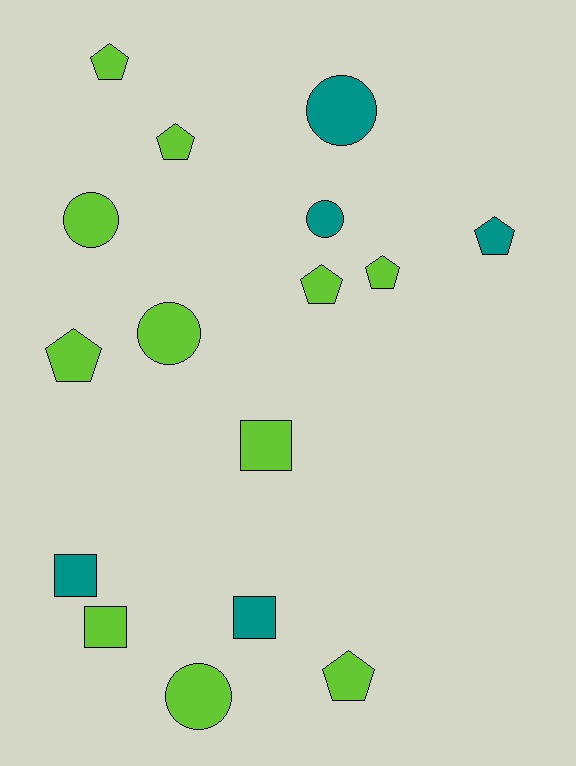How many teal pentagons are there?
There is 1 teal pentagon.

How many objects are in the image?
There are 16 objects.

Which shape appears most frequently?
Pentagon, with 7 objects.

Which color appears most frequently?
Lime, with 11 objects.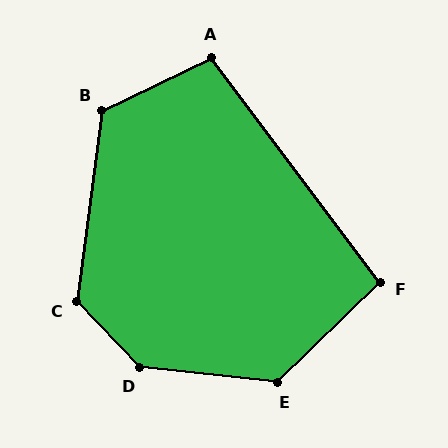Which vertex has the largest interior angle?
D, at approximately 140 degrees.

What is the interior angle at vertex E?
Approximately 130 degrees (obtuse).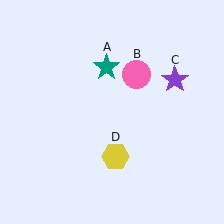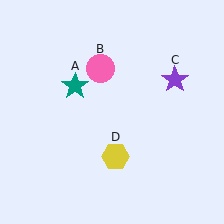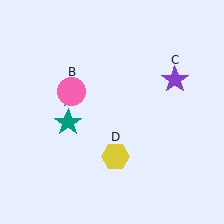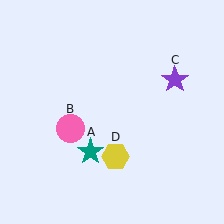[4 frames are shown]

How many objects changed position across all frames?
2 objects changed position: teal star (object A), pink circle (object B).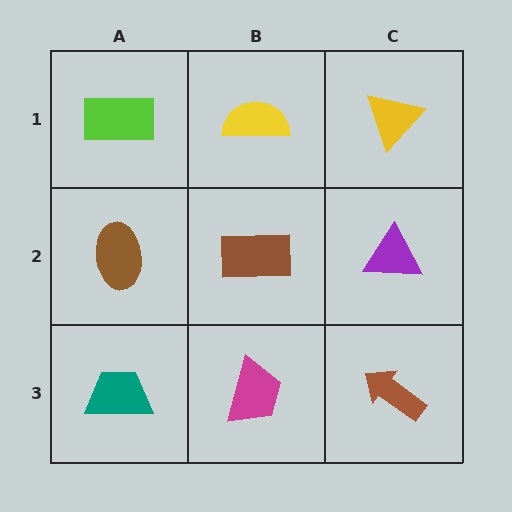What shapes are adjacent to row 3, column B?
A brown rectangle (row 2, column B), a teal trapezoid (row 3, column A), a brown arrow (row 3, column C).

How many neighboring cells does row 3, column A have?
2.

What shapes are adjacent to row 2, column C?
A yellow triangle (row 1, column C), a brown arrow (row 3, column C), a brown rectangle (row 2, column B).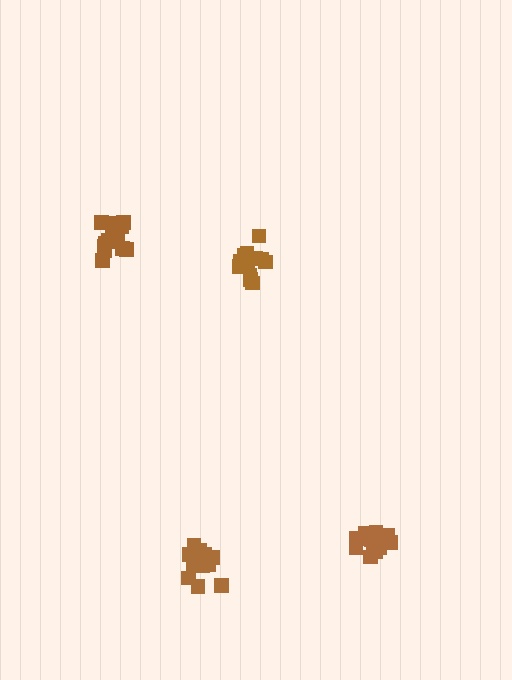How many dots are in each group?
Group 1: 12 dots, Group 2: 14 dots, Group 3: 17 dots, Group 4: 13 dots (56 total).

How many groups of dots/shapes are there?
There are 4 groups.